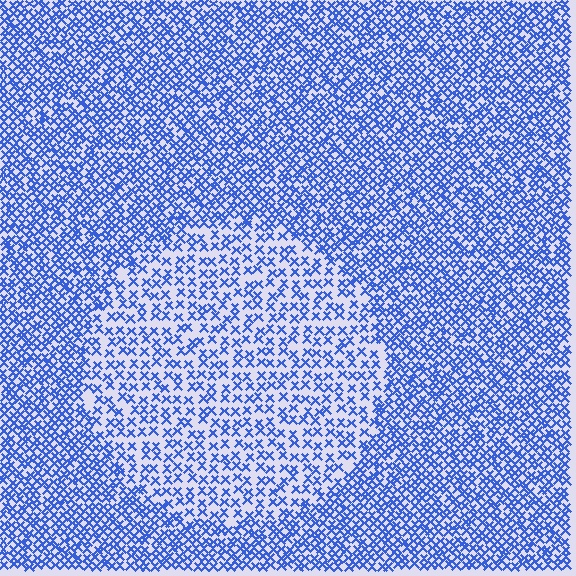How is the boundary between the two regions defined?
The boundary is defined by a change in element density (approximately 1.9x ratio). All elements are the same color, size, and shape.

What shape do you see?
I see a circle.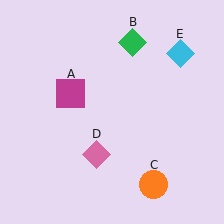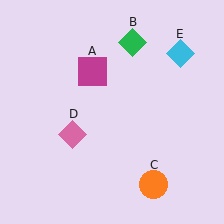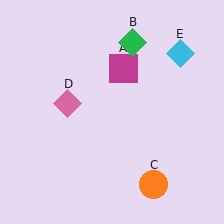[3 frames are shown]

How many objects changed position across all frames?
2 objects changed position: magenta square (object A), pink diamond (object D).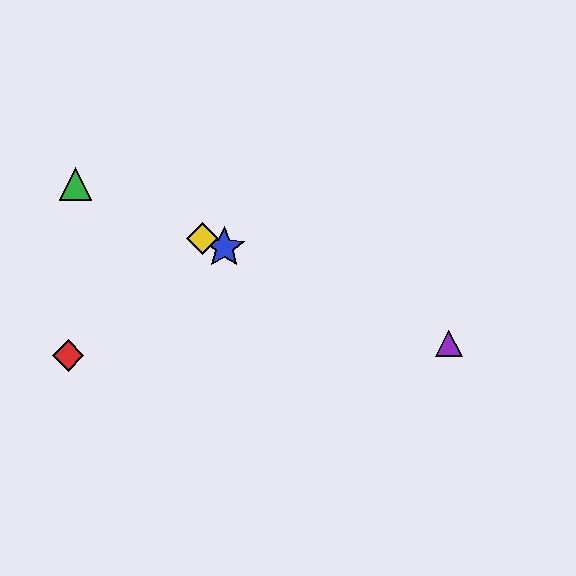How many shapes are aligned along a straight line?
4 shapes (the blue star, the green triangle, the yellow diamond, the purple triangle) are aligned along a straight line.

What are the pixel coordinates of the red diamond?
The red diamond is at (68, 355).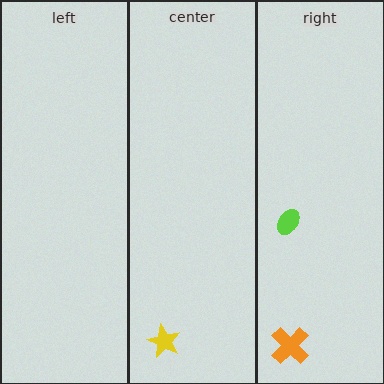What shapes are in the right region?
The orange cross, the lime ellipse.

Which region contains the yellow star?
The center region.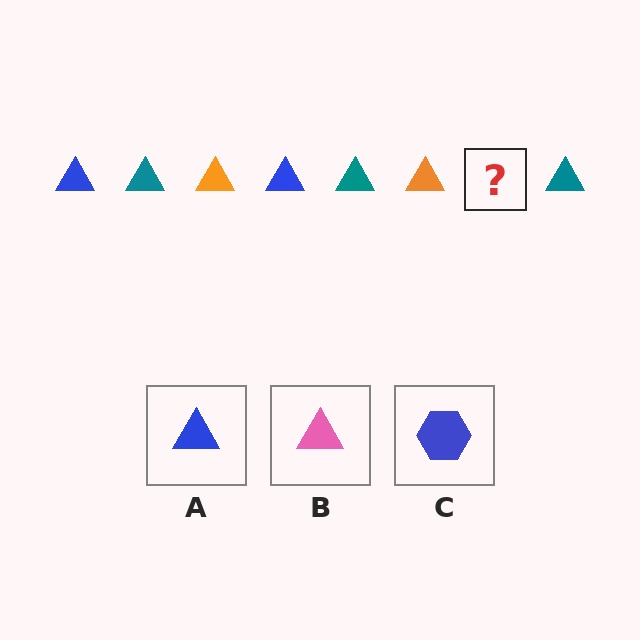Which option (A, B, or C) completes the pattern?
A.